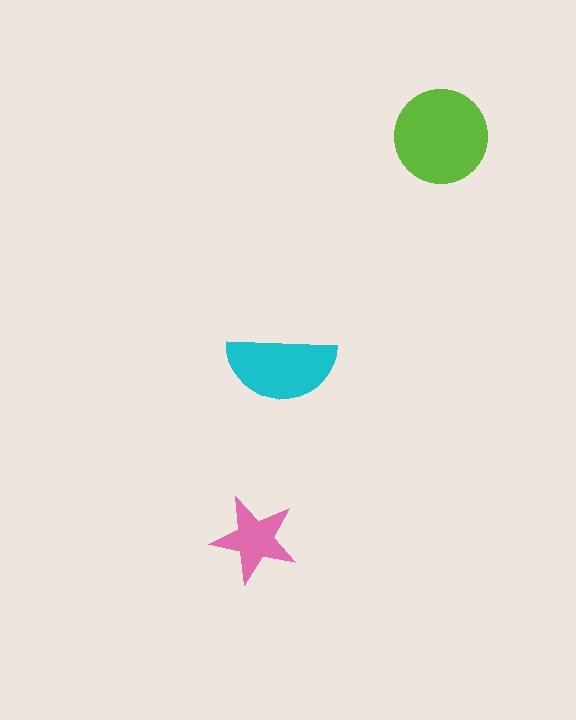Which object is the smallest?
The pink star.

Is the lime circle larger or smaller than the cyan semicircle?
Larger.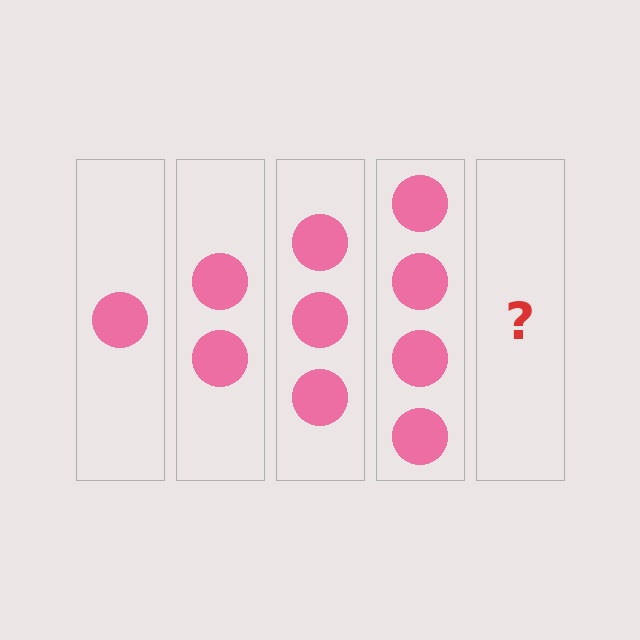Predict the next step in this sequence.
The next step is 5 circles.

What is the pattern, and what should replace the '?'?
The pattern is that each step adds one more circle. The '?' should be 5 circles.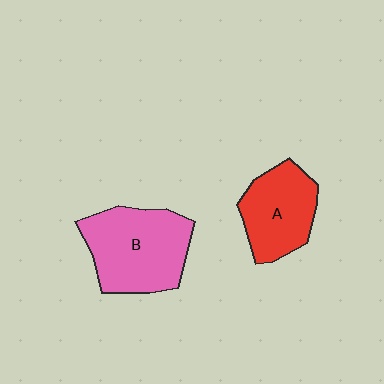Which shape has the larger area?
Shape B (pink).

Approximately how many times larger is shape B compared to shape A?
Approximately 1.4 times.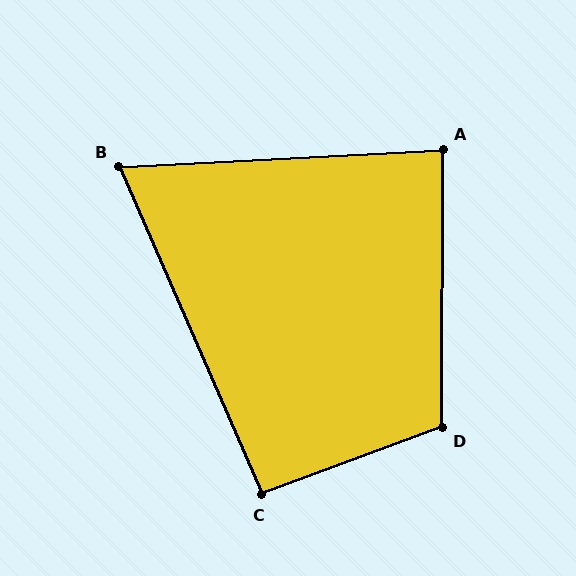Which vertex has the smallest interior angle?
B, at approximately 70 degrees.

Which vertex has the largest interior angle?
D, at approximately 110 degrees.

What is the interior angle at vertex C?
Approximately 93 degrees (approximately right).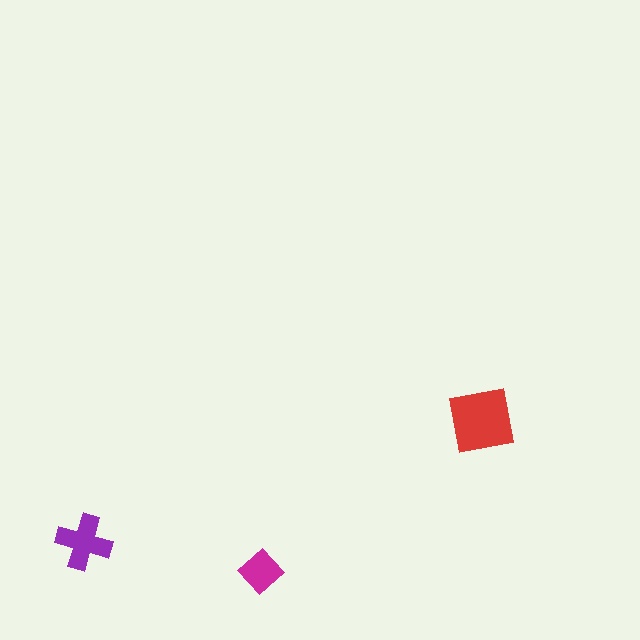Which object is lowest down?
The magenta diamond is bottommost.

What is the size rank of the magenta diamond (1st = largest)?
3rd.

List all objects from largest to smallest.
The red square, the purple cross, the magenta diamond.